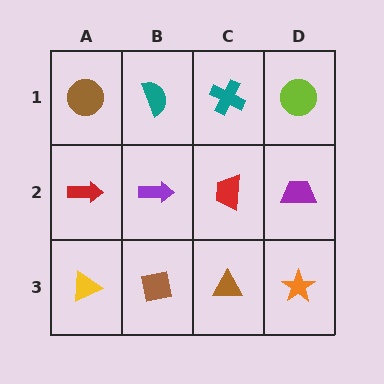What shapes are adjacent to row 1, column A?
A red arrow (row 2, column A), a teal semicircle (row 1, column B).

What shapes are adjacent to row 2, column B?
A teal semicircle (row 1, column B), a brown square (row 3, column B), a red arrow (row 2, column A), a red trapezoid (row 2, column C).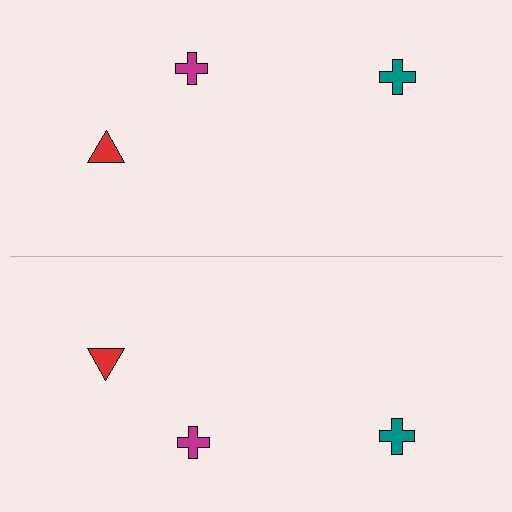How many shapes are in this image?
There are 6 shapes in this image.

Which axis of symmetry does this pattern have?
The pattern has a horizontal axis of symmetry running through the center of the image.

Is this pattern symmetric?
Yes, this pattern has bilateral (reflection) symmetry.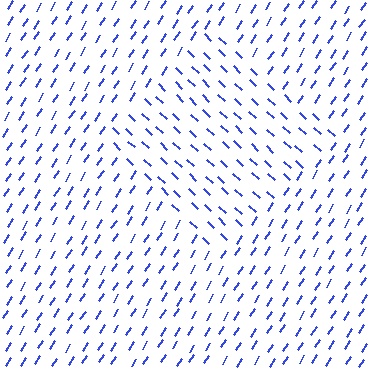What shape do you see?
I see a diamond.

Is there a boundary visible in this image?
Yes, there is a texture boundary formed by a change in line orientation.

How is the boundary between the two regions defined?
The boundary is defined purely by a change in line orientation (approximately 80 degrees difference). All lines are the same color and thickness.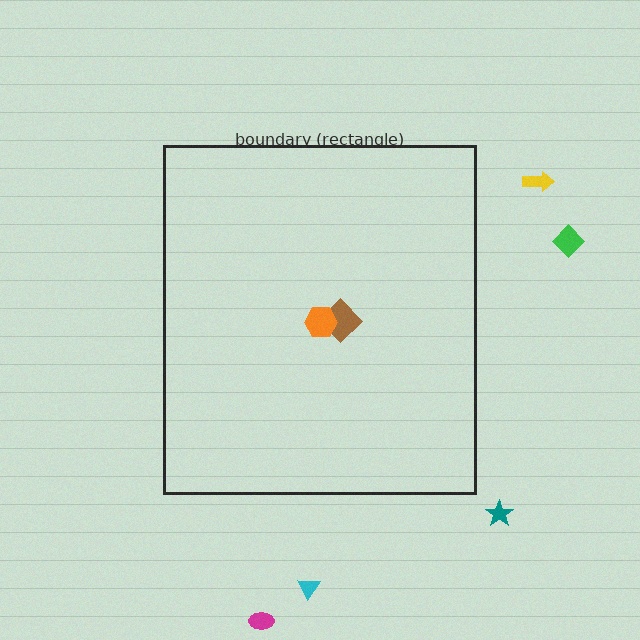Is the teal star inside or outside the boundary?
Outside.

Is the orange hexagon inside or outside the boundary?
Inside.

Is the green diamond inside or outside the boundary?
Outside.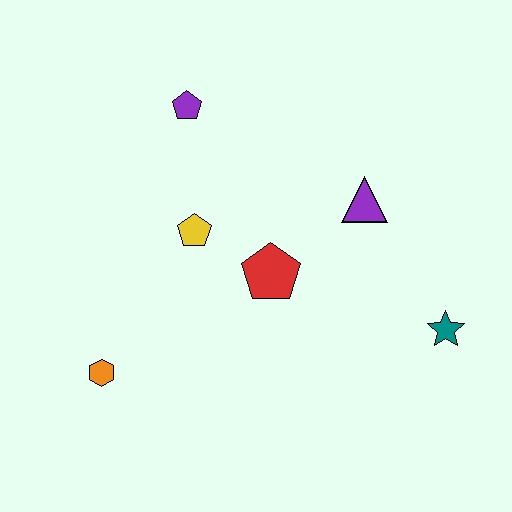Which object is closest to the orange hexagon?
The yellow pentagon is closest to the orange hexagon.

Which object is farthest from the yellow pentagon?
The teal star is farthest from the yellow pentagon.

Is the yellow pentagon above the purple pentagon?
No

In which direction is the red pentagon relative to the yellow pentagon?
The red pentagon is to the right of the yellow pentagon.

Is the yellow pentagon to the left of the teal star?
Yes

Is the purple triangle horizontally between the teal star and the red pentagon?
Yes